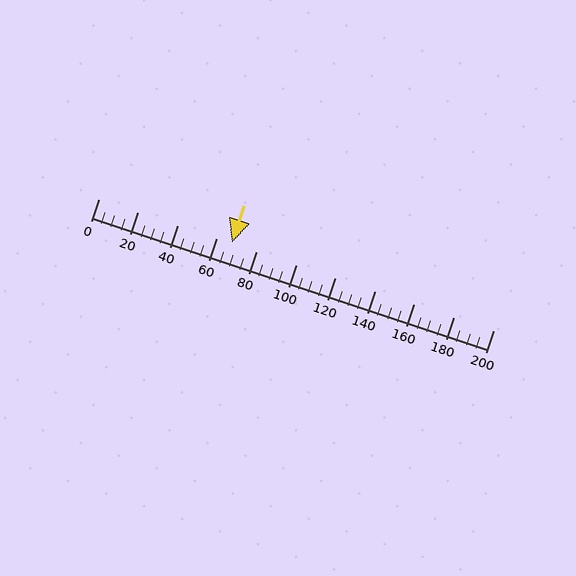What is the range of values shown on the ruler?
The ruler shows values from 0 to 200.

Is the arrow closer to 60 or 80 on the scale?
The arrow is closer to 60.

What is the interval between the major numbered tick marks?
The major tick marks are spaced 20 units apart.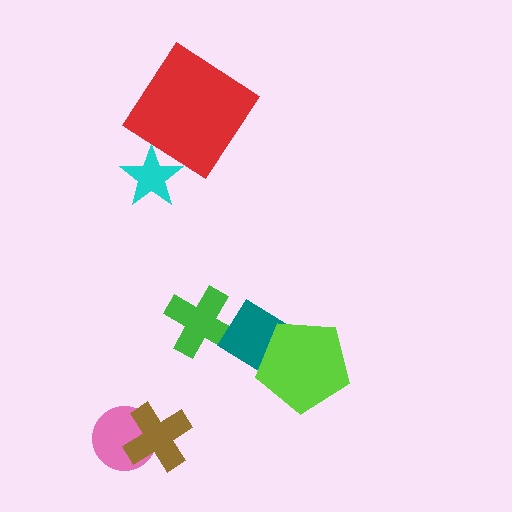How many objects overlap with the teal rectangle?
1 object overlaps with the teal rectangle.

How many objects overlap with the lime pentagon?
1 object overlaps with the lime pentagon.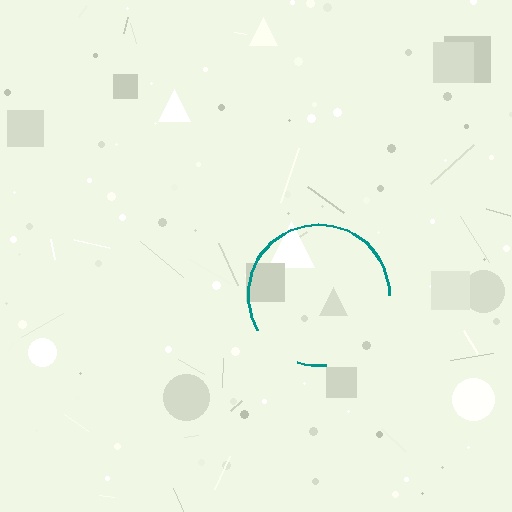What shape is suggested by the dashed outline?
The dashed outline suggests a circle.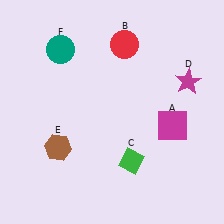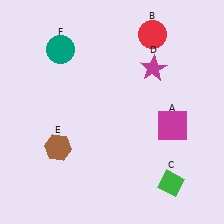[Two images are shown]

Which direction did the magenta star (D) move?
The magenta star (D) moved left.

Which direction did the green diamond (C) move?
The green diamond (C) moved right.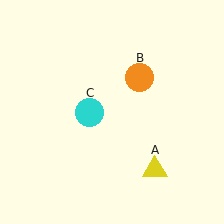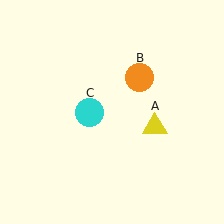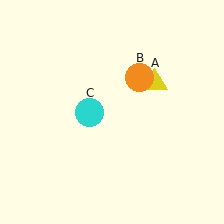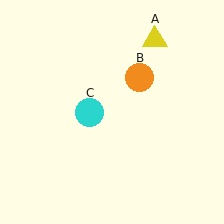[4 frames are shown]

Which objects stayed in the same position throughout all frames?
Orange circle (object B) and cyan circle (object C) remained stationary.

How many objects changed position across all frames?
1 object changed position: yellow triangle (object A).